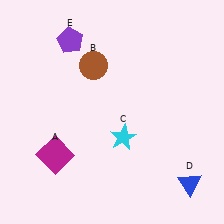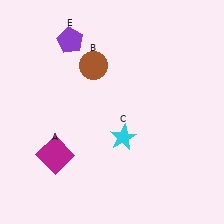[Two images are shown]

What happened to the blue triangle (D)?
The blue triangle (D) was removed in Image 2. It was in the bottom-right area of Image 1.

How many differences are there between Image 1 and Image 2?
There is 1 difference between the two images.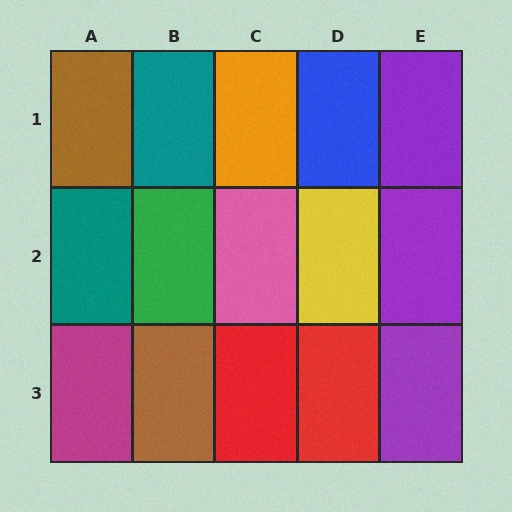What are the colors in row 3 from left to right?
Magenta, brown, red, red, purple.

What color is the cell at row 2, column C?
Pink.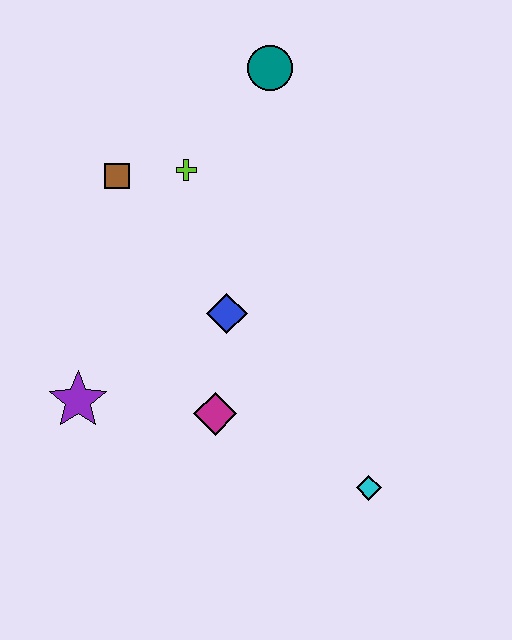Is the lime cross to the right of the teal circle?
No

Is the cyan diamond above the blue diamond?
No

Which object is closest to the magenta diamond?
The blue diamond is closest to the magenta diamond.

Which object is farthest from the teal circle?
The cyan diamond is farthest from the teal circle.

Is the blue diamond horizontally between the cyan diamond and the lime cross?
Yes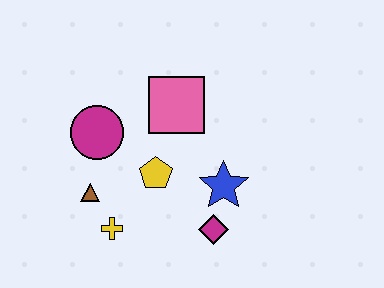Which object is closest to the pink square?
The yellow pentagon is closest to the pink square.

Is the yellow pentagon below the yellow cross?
No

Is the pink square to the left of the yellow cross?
No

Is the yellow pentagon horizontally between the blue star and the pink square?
No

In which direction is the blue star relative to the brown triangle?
The blue star is to the right of the brown triangle.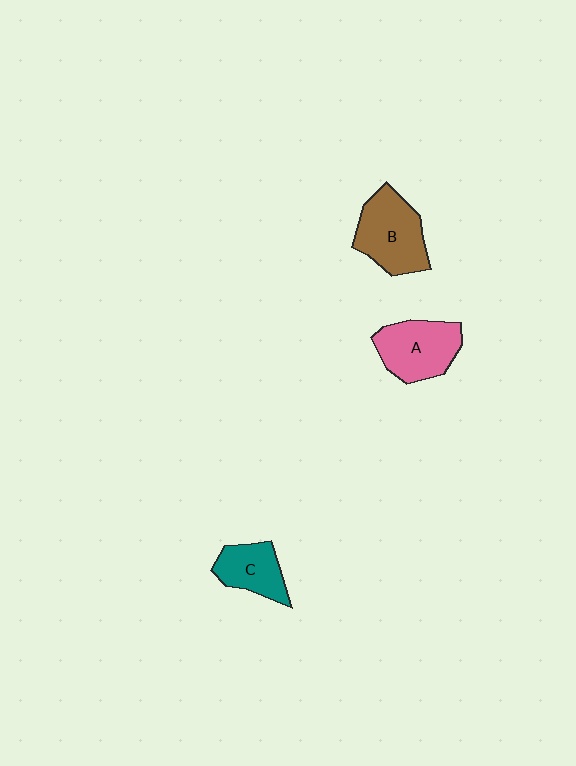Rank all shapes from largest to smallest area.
From largest to smallest: B (brown), A (pink), C (teal).